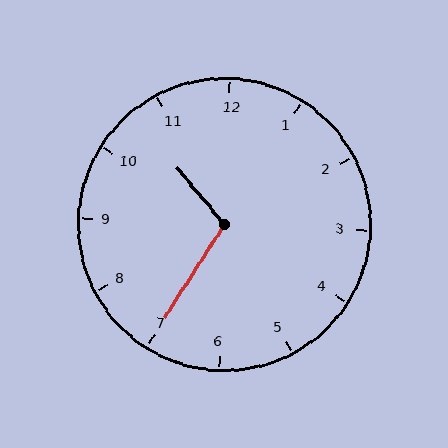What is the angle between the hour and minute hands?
Approximately 108 degrees.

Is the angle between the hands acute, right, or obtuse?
It is obtuse.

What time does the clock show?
10:35.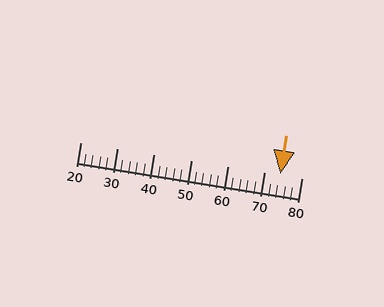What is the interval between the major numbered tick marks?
The major tick marks are spaced 10 units apart.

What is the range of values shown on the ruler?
The ruler shows values from 20 to 80.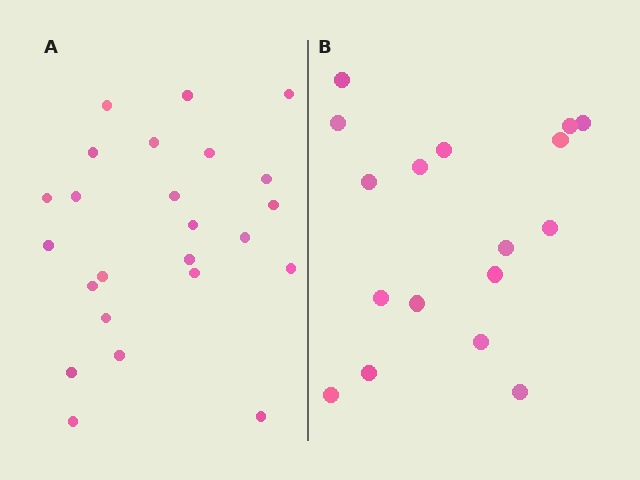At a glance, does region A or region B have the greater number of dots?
Region A (the left region) has more dots.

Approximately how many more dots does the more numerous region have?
Region A has roughly 8 or so more dots than region B.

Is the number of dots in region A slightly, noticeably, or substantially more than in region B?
Region A has noticeably more, but not dramatically so. The ratio is roughly 1.4 to 1.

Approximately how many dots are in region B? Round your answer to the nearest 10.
About 20 dots. (The exact count is 17, which rounds to 20.)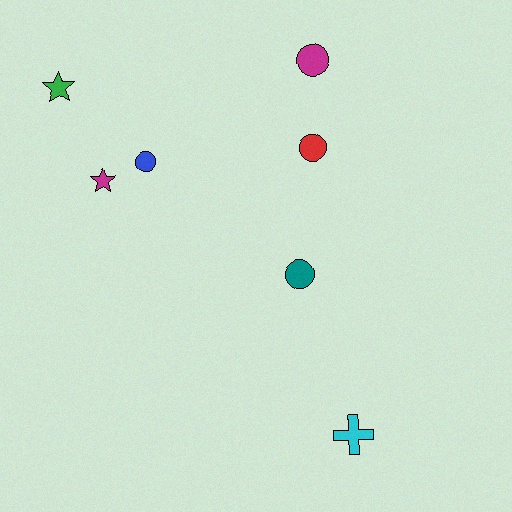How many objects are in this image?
There are 7 objects.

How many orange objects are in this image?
There are no orange objects.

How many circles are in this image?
There are 4 circles.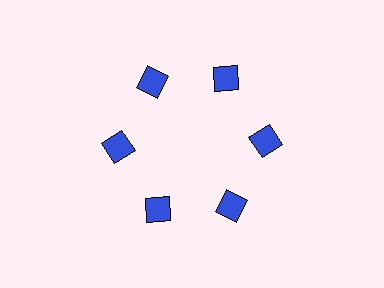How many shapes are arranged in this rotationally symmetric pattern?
There are 6 shapes, arranged in 6 groups of 1.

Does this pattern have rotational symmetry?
Yes, this pattern has 6-fold rotational symmetry. It looks the same after rotating 60 degrees around the center.